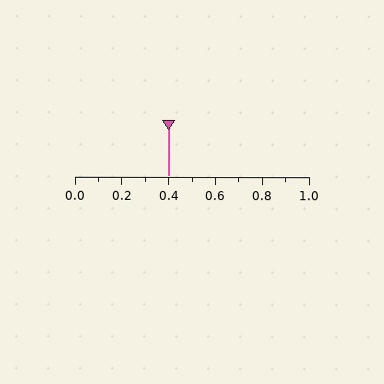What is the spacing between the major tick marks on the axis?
The major ticks are spaced 0.2 apart.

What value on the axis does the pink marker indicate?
The marker indicates approximately 0.4.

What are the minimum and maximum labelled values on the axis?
The axis runs from 0.0 to 1.0.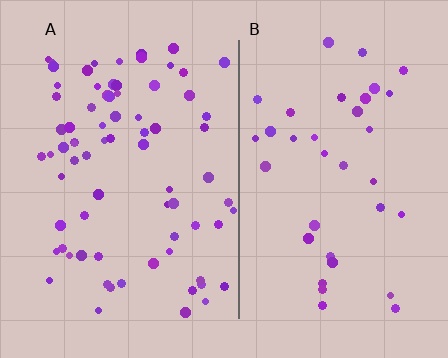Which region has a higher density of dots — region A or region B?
A (the left).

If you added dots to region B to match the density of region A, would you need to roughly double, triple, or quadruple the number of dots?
Approximately double.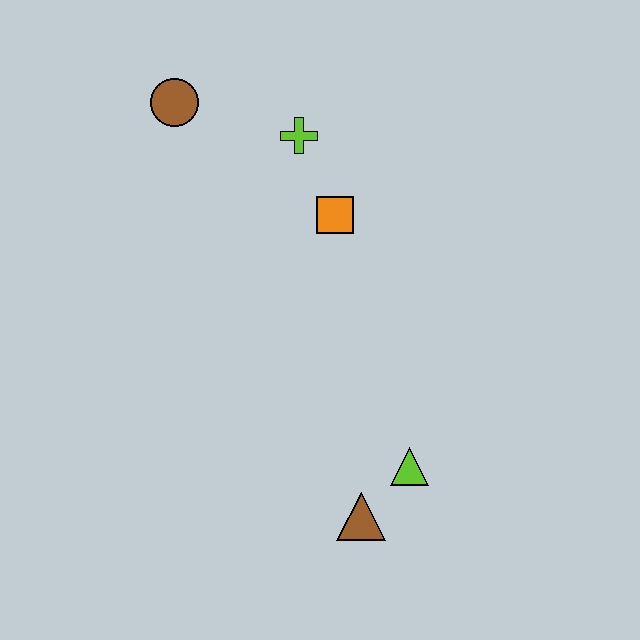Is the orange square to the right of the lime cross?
Yes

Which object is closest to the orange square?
The lime cross is closest to the orange square.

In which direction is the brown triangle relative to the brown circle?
The brown triangle is below the brown circle.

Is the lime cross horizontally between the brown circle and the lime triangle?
Yes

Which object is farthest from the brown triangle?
The brown circle is farthest from the brown triangle.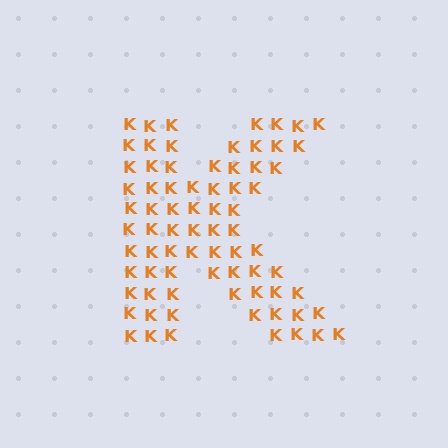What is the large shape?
The large shape is the letter K.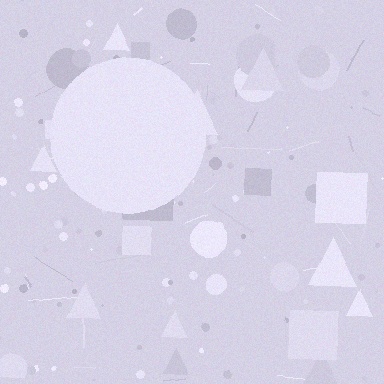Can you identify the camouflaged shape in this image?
The camouflaged shape is a circle.